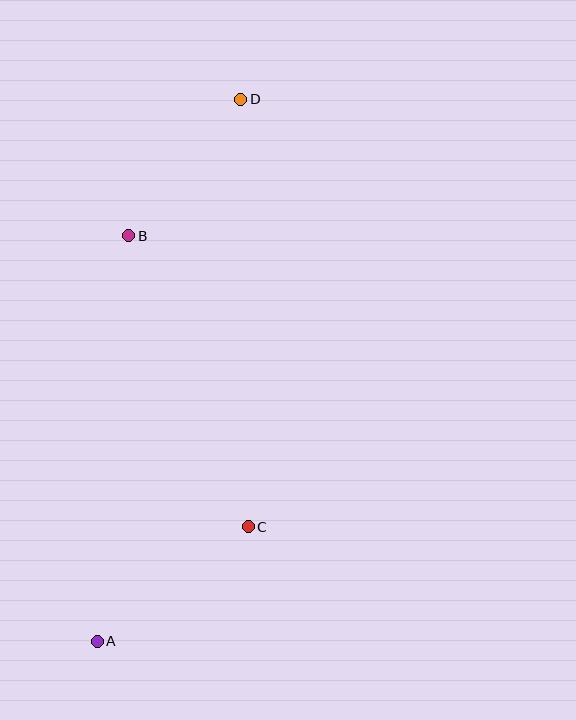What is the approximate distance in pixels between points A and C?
The distance between A and C is approximately 190 pixels.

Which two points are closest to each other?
Points B and D are closest to each other.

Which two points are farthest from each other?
Points A and D are farthest from each other.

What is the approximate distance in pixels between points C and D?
The distance between C and D is approximately 427 pixels.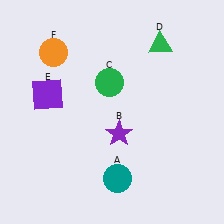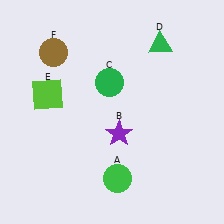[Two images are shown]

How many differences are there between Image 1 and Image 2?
There are 3 differences between the two images.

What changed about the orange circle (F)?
In Image 1, F is orange. In Image 2, it changed to brown.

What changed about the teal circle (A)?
In Image 1, A is teal. In Image 2, it changed to green.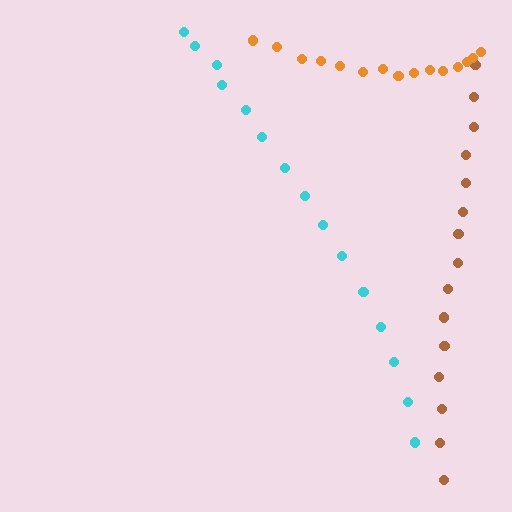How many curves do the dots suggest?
There are 3 distinct paths.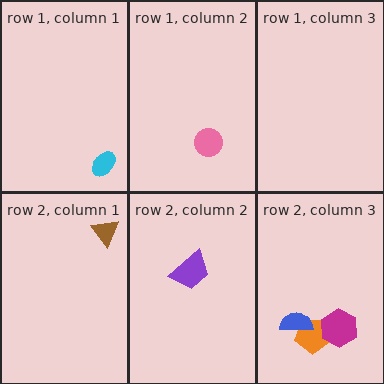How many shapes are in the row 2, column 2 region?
1.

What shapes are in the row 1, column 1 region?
The cyan ellipse.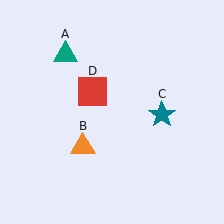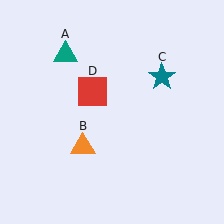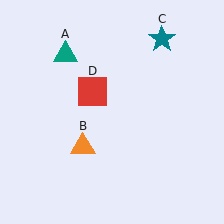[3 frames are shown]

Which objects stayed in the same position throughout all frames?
Teal triangle (object A) and orange triangle (object B) and red square (object D) remained stationary.